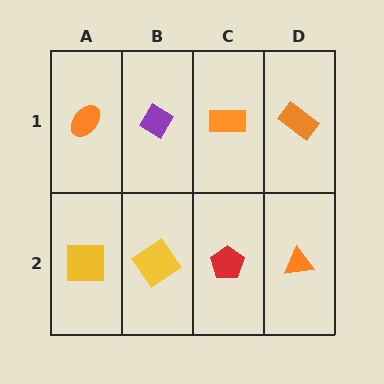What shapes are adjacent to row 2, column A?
An orange ellipse (row 1, column A), a yellow diamond (row 2, column B).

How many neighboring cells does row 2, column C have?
3.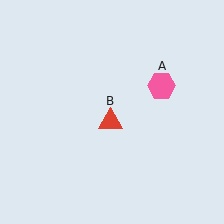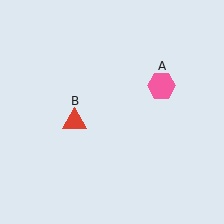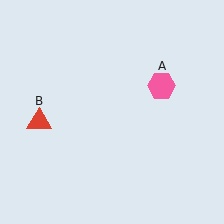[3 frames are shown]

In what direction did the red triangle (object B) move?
The red triangle (object B) moved left.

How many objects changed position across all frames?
1 object changed position: red triangle (object B).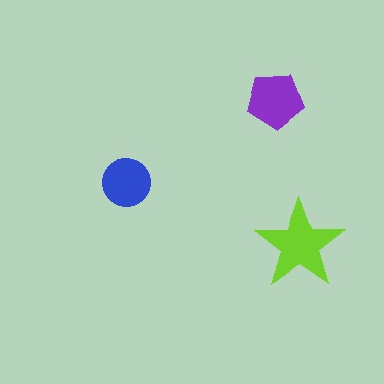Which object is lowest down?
The lime star is bottommost.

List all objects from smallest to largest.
The blue circle, the purple pentagon, the lime star.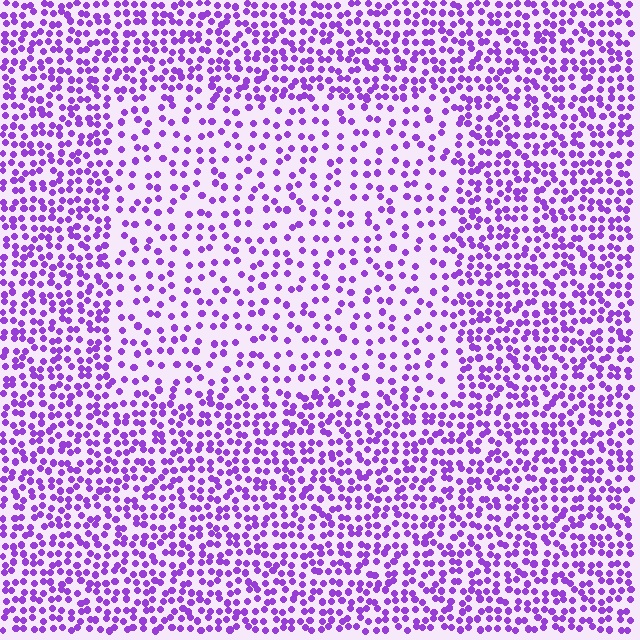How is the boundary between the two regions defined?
The boundary is defined by a change in element density (approximately 1.9x ratio). All elements are the same color, size, and shape.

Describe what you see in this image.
The image contains small purple elements arranged at two different densities. A rectangle-shaped region is visible where the elements are less densely packed than the surrounding area.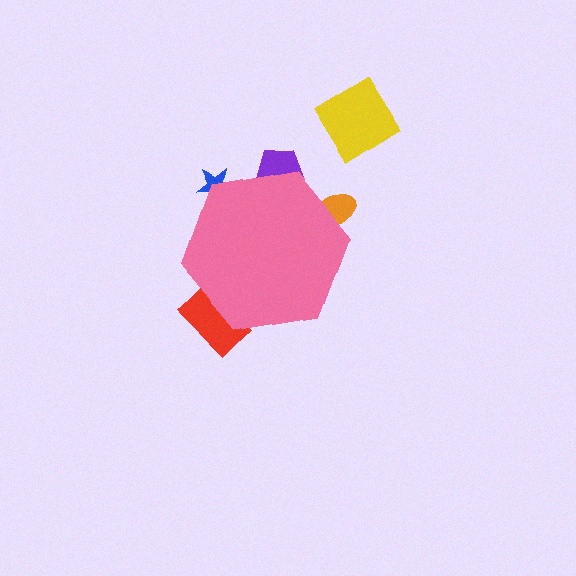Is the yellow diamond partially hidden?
No, the yellow diamond is fully visible.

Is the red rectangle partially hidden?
Yes, the red rectangle is partially hidden behind the pink hexagon.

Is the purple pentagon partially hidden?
Yes, the purple pentagon is partially hidden behind the pink hexagon.